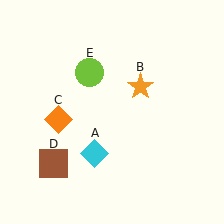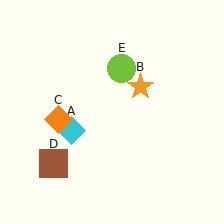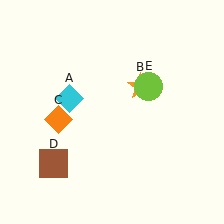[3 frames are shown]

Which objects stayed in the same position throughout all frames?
Orange star (object B) and orange diamond (object C) and brown square (object D) remained stationary.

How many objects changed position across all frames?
2 objects changed position: cyan diamond (object A), lime circle (object E).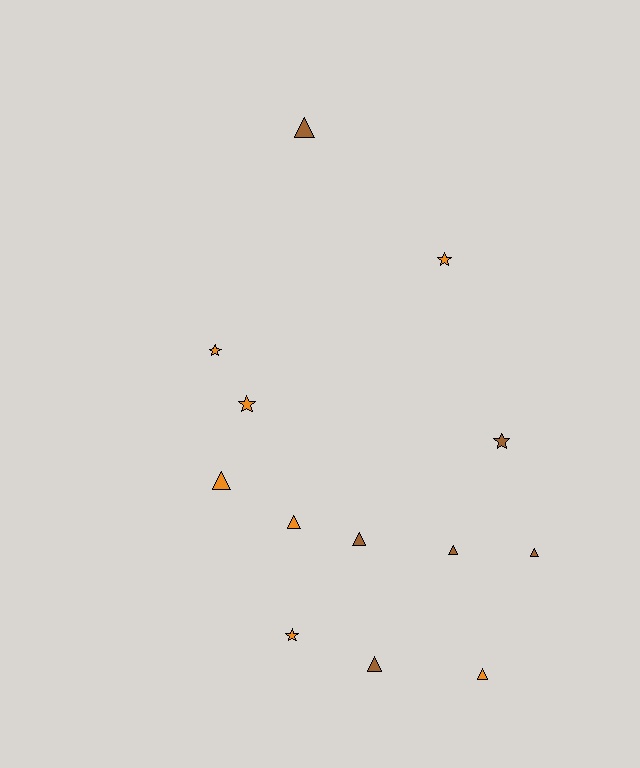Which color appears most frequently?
Orange, with 7 objects.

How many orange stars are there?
There are 4 orange stars.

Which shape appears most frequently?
Triangle, with 8 objects.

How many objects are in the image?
There are 13 objects.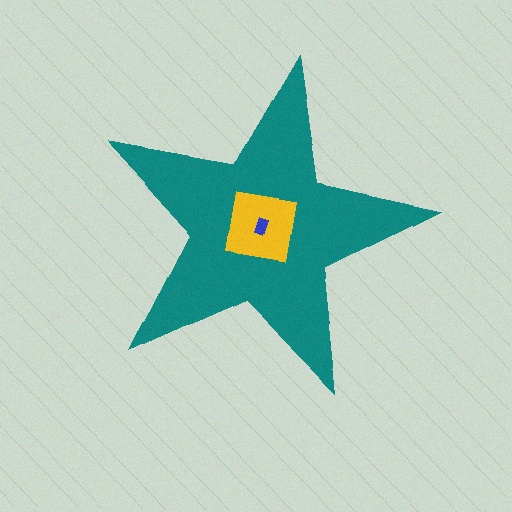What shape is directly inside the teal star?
The yellow square.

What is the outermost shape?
The teal star.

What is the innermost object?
The blue rectangle.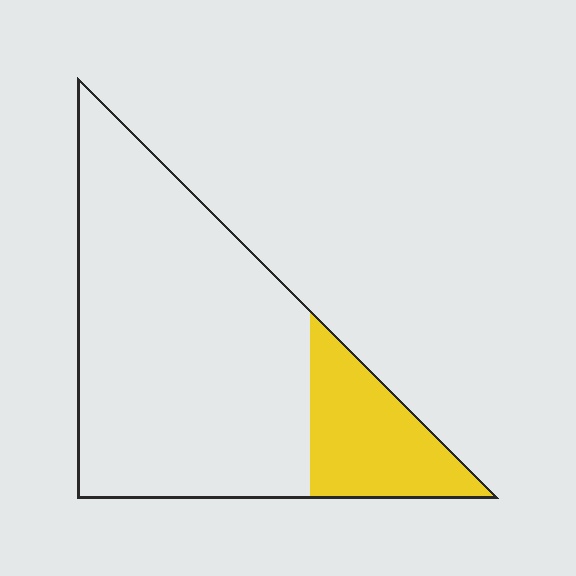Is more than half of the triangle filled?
No.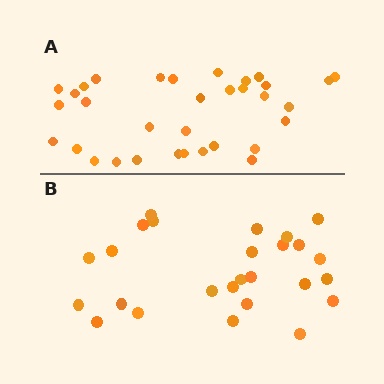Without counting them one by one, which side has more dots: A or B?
Region A (the top region) has more dots.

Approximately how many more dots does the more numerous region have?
Region A has roughly 8 or so more dots than region B.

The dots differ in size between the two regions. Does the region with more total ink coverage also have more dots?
No. Region B has more total ink coverage because its dots are larger, but region A actually contains more individual dots. Total area can be misleading — the number of items is what matters here.